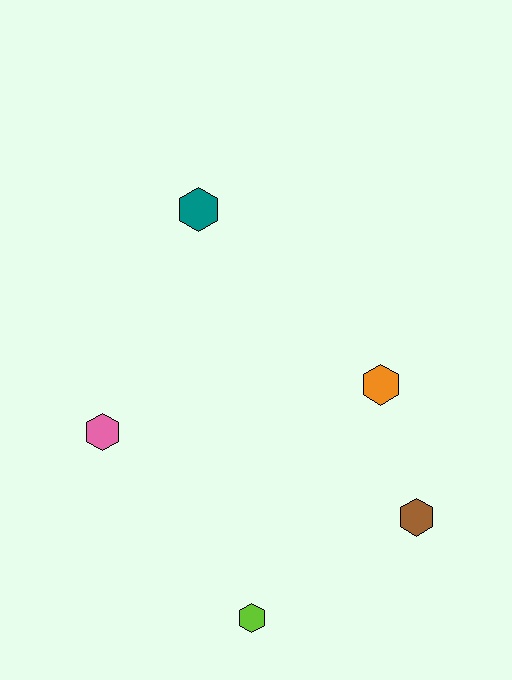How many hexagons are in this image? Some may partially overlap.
There are 5 hexagons.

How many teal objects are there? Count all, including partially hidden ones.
There is 1 teal object.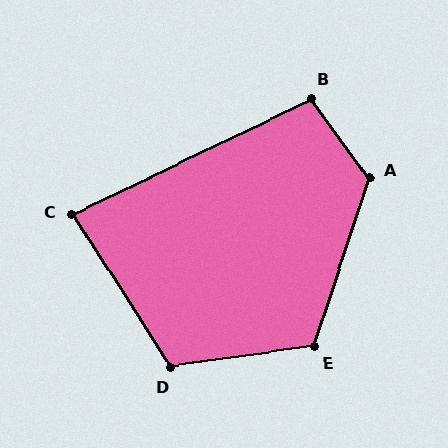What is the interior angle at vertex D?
Approximately 115 degrees (obtuse).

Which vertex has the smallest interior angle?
C, at approximately 83 degrees.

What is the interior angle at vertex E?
Approximately 116 degrees (obtuse).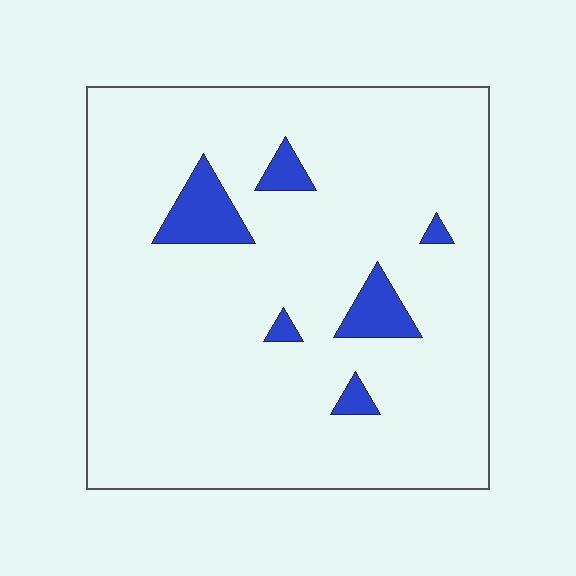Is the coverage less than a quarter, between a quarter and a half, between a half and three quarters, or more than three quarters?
Less than a quarter.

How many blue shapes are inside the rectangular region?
6.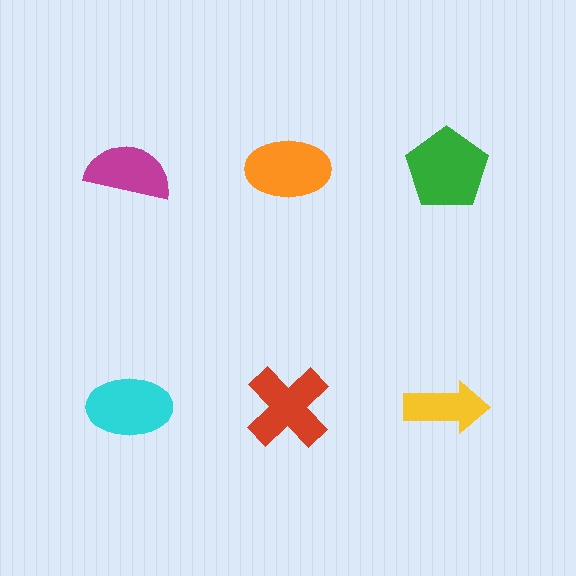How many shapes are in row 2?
3 shapes.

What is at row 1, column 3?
A green pentagon.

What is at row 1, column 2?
An orange ellipse.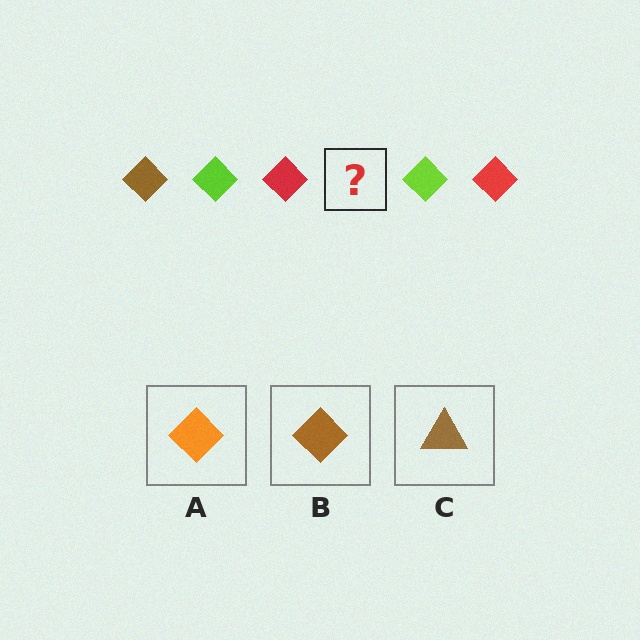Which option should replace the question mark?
Option B.